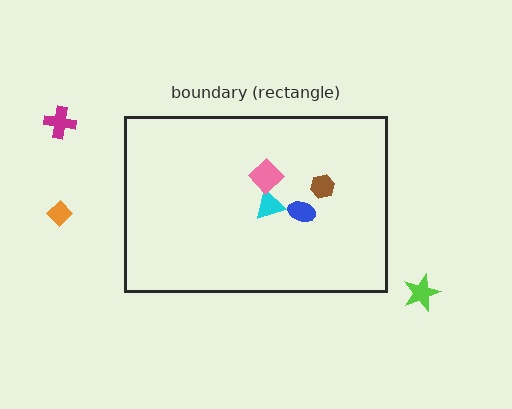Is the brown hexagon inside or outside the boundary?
Inside.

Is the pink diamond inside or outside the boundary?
Inside.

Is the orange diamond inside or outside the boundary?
Outside.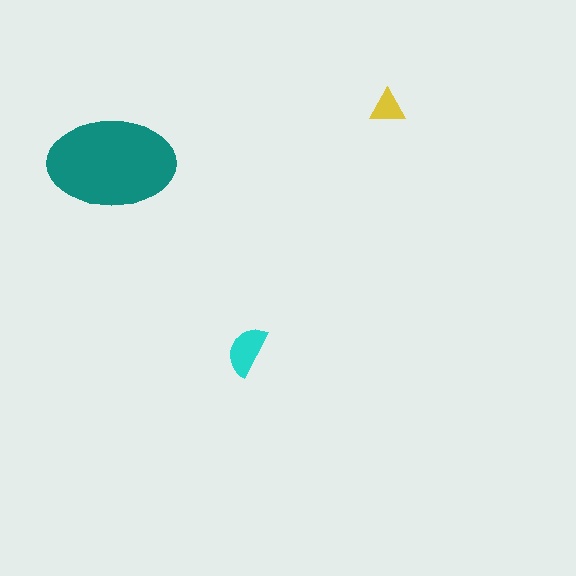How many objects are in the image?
There are 3 objects in the image.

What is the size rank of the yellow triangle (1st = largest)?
3rd.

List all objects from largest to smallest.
The teal ellipse, the cyan semicircle, the yellow triangle.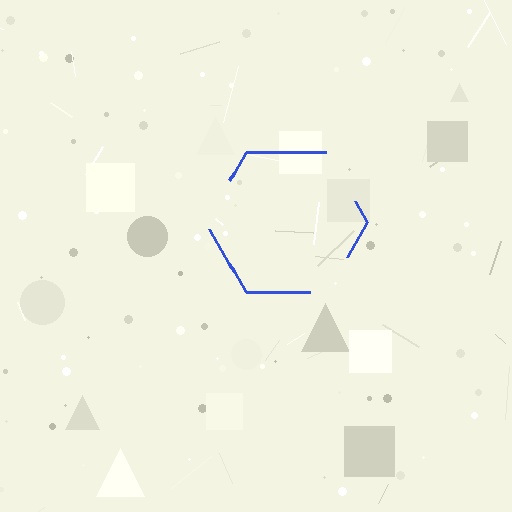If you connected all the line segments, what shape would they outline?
They would outline a hexagon.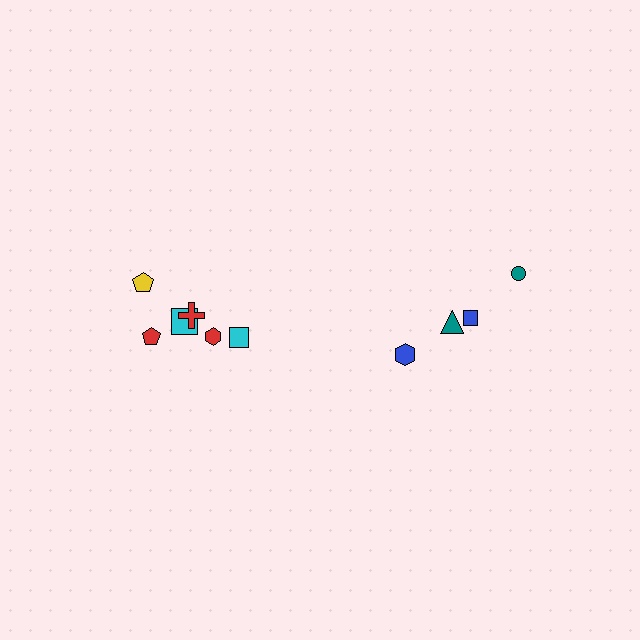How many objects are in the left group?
There are 6 objects.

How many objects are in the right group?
There are 4 objects.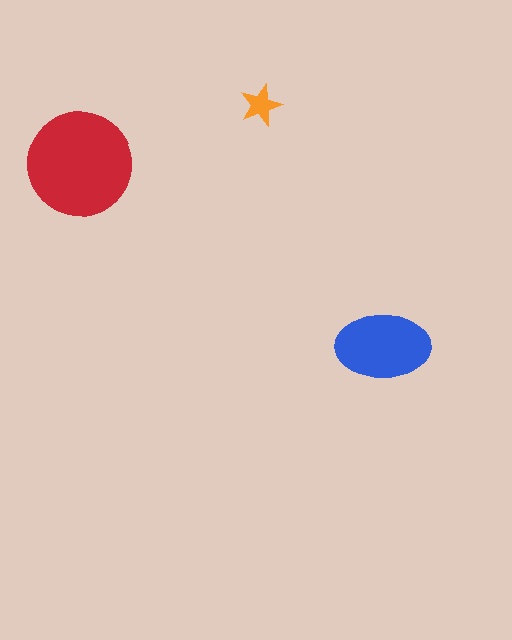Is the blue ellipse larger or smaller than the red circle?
Smaller.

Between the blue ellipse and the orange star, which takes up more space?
The blue ellipse.